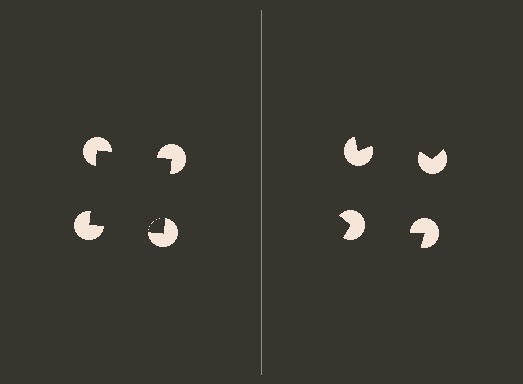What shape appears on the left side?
An illusory square.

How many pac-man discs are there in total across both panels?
8 — 4 on each side.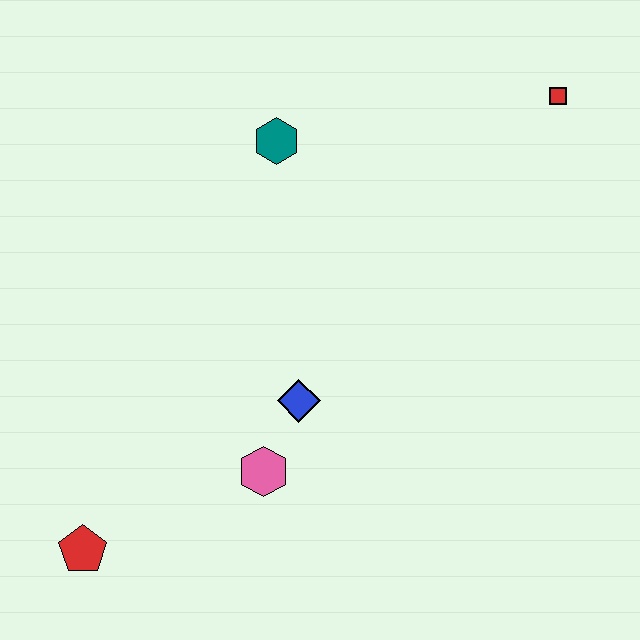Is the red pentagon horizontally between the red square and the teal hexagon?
No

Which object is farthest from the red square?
The red pentagon is farthest from the red square.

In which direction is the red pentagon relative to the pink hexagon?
The red pentagon is to the left of the pink hexagon.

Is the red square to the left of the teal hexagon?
No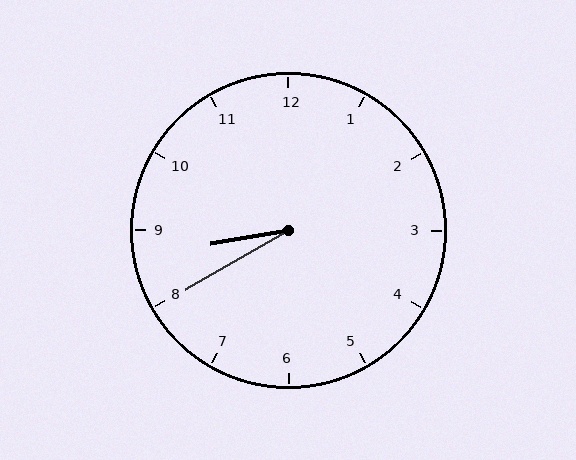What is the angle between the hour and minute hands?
Approximately 20 degrees.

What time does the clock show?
8:40.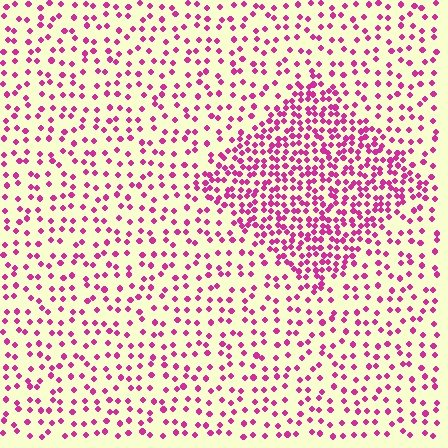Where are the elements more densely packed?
The elements are more densely packed inside the diamond boundary.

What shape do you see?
I see a diamond.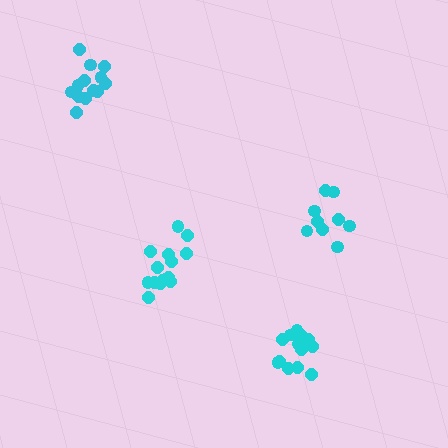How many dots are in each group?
Group 1: 13 dots, Group 2: 13 dots, Group 3: 15 dots, Group 4: 10 dots (51 total).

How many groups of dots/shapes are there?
There are 4 groups.